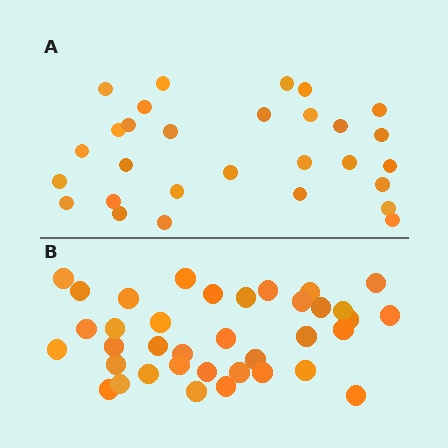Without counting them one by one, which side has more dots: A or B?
Region B (the bottom region) has more dots.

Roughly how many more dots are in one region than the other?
Region B has roughly 8 or so more dots than region A.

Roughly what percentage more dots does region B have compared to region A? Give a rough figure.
About 30% more.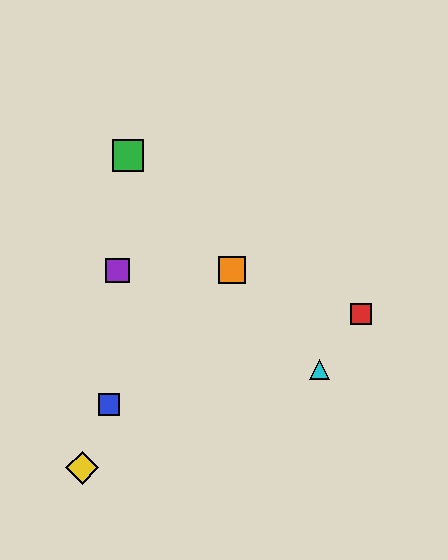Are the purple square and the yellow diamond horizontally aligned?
No, the purple square is at y≈270 and the yellow diamond is at y≈468.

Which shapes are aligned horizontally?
The purple square, the orange square are aligned horizontally.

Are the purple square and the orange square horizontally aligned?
Yes, both are at y≈270.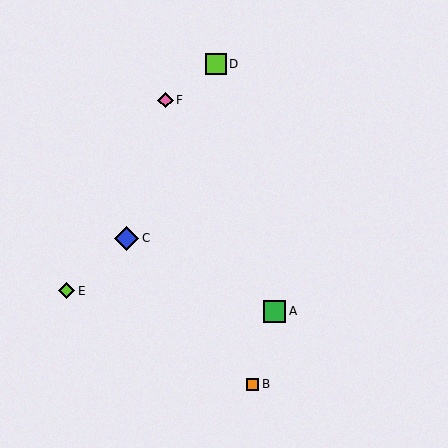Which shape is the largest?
The blue diamond (labeled C) is the largest.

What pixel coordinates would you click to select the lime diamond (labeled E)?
Click at (66, 291) to select the lime diamond E.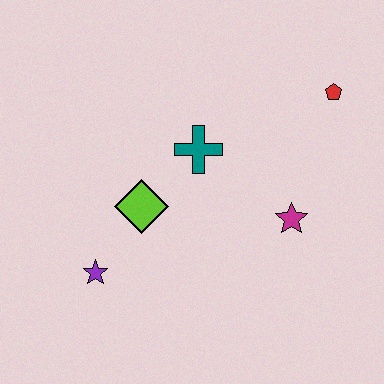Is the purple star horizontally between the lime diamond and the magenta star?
No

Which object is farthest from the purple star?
The red pentagon is farthest from the purple star.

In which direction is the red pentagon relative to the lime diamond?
The red pentagon is to the right of the lime diamond.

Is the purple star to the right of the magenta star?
No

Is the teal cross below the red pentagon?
Yes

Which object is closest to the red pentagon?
The magenta star is closest to the red pentagon.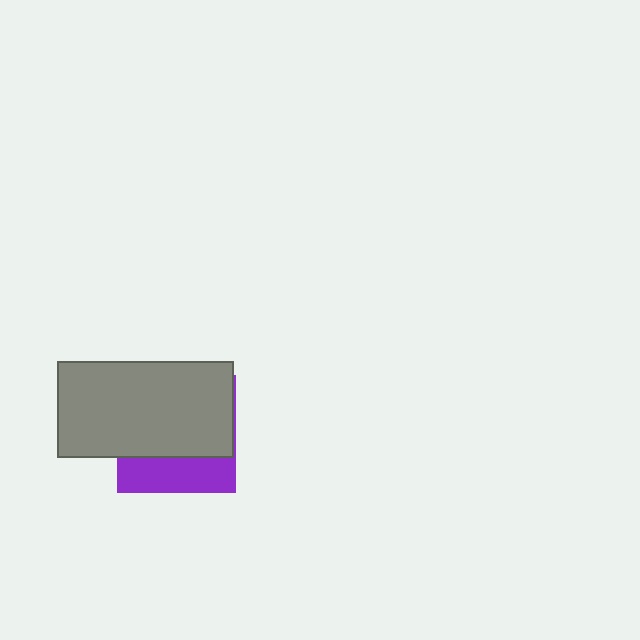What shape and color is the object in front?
The object in front is a gray rectangle.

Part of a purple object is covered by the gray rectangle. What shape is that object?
It is a square.